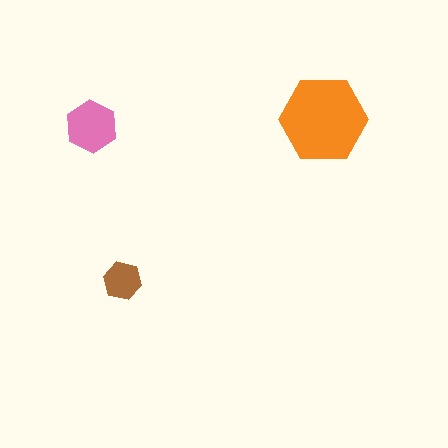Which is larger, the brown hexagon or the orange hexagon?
The orange one.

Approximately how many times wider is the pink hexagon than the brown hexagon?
About 1.5 times wider.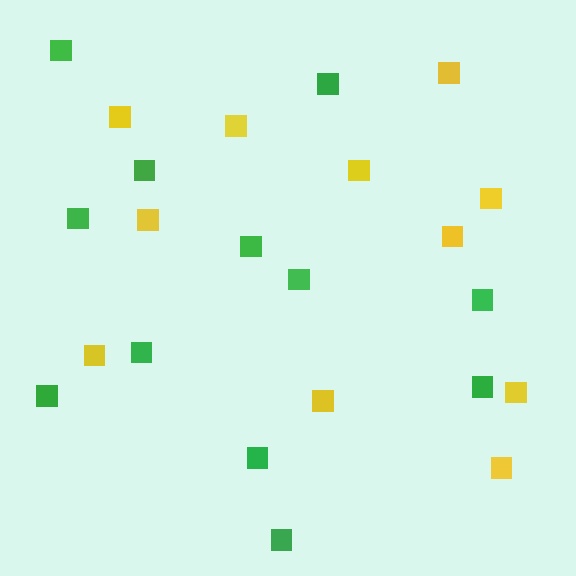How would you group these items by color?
There are 2 groups: one group of yellow squares (11) and one group of green squares (12).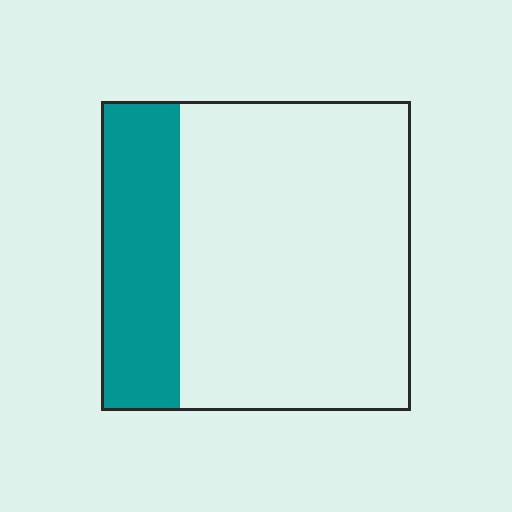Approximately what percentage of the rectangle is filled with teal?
Approximately 25%.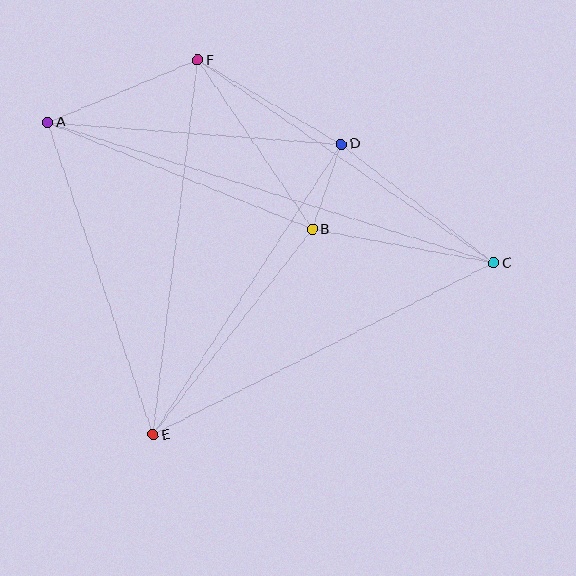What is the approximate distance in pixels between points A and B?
The distance between A and B is approximately 285 pixels.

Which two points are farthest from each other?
Points A and C are farthest from each other.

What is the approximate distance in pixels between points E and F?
The distance between E and F is approximately 377 pixels.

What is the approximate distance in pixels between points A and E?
The distance between A and E is approximately 330 pixels.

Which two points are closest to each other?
Points B and D are closest to each other.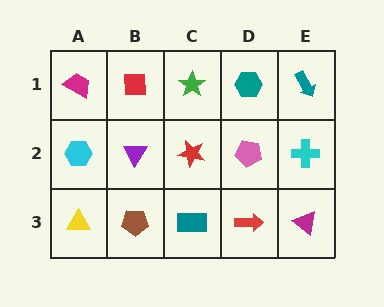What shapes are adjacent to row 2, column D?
A teal hexagon (row 1, column D), a red arrow (row 3, column D), a red star (row 2, column C), a cyan cross (row 2, column E).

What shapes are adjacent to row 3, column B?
A purple triangle (row 2, column B), a yellow triangle (row 3, column A), a teal rectangle (row 3, column C).